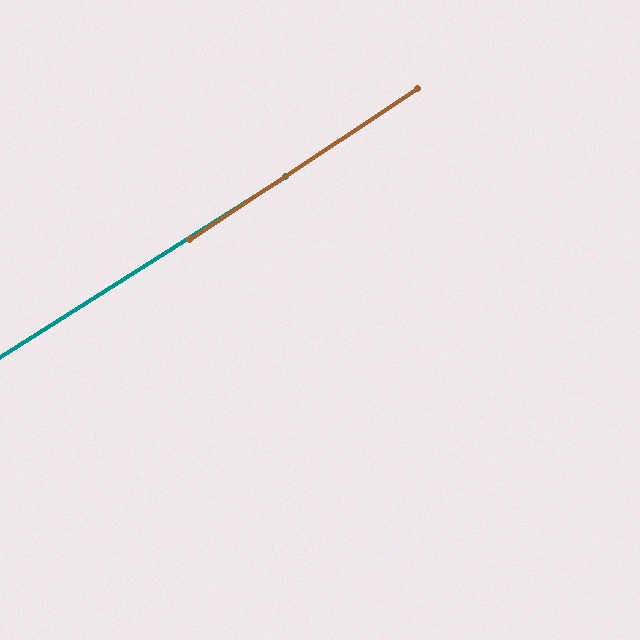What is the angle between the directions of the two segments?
Approximately 1 degree.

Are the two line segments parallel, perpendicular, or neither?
Parallel — their directions differ by only 1.2°.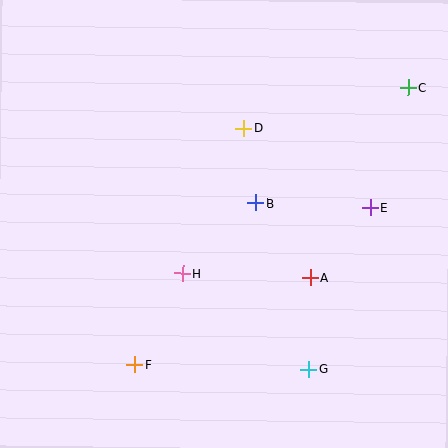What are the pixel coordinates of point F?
Point F is at (135, 365).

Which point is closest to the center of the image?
Point B at (256, 203) is closest to the center.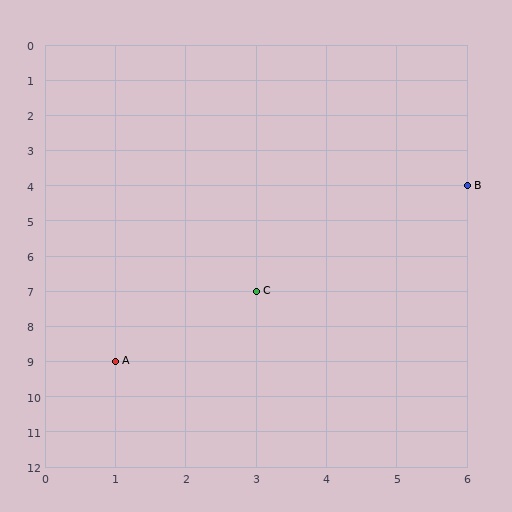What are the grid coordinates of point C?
Point C is at grid coordinates (3, 7).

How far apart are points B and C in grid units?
Points B and C are 3 columns and 3 rows apart (about 4.2 grid units diagonally).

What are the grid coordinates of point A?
Point A is at grid coordinates (1, 9).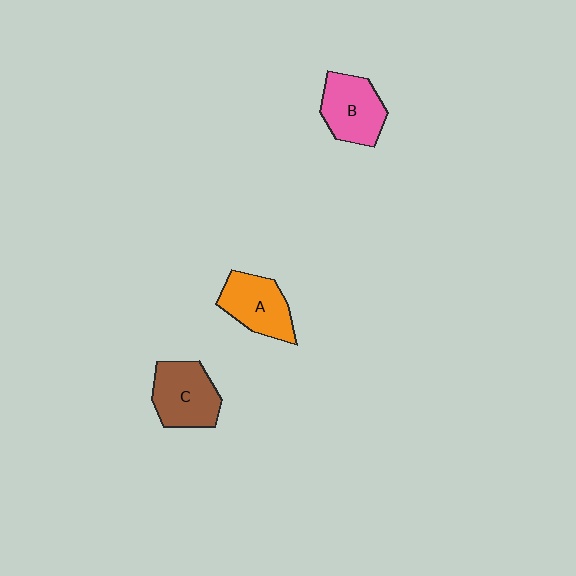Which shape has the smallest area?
Shape A (orange).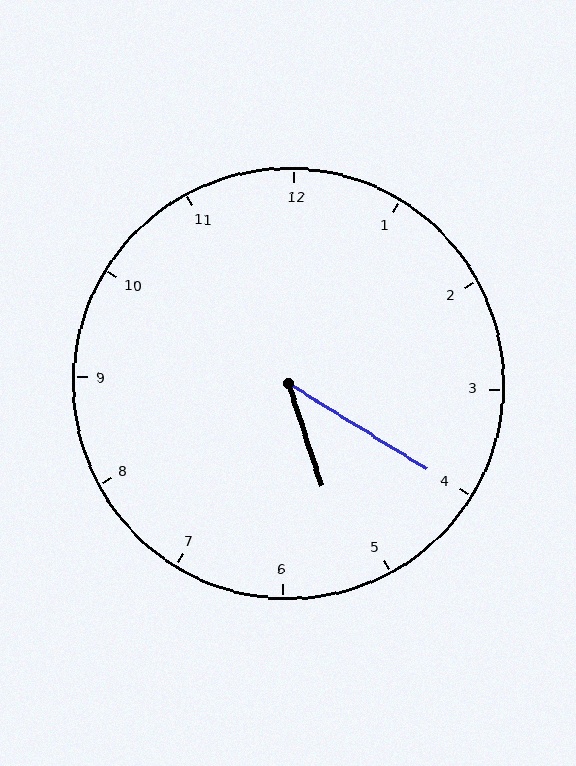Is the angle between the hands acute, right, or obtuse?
It is acute.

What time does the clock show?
5:20.